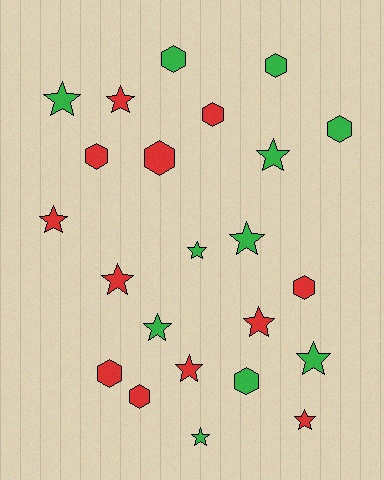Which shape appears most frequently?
Star, with 13 objects.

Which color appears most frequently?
Red, with 12 objects.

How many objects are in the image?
There are 23 objects.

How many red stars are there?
There are 6 red stars.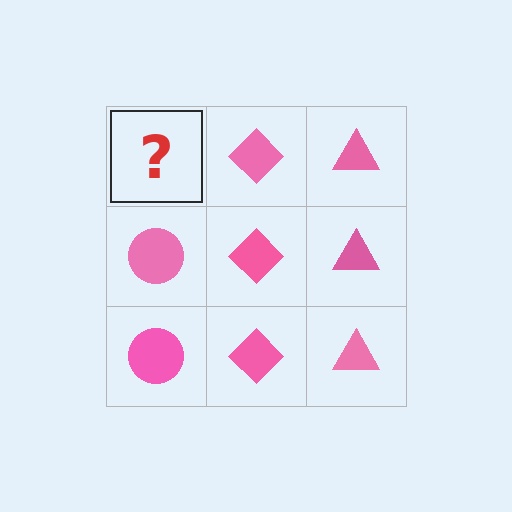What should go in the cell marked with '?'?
The missing cell should contain a pink circle.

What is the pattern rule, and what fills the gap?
The rule is that each column has a consistent shape. The gap should be filled with a pink circle.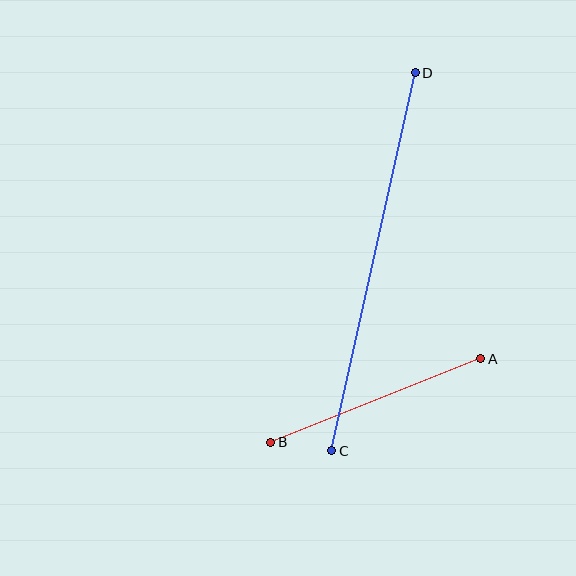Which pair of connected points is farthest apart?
Points C and D are farthest apart.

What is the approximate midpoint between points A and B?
The midpoint is at approximately (376, 401) pixels.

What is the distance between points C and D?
The distance is approximately 387 pixels.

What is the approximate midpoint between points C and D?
The midpoint is at approximately (373, 262) pixels.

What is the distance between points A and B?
The distance is approximately 226 pixels.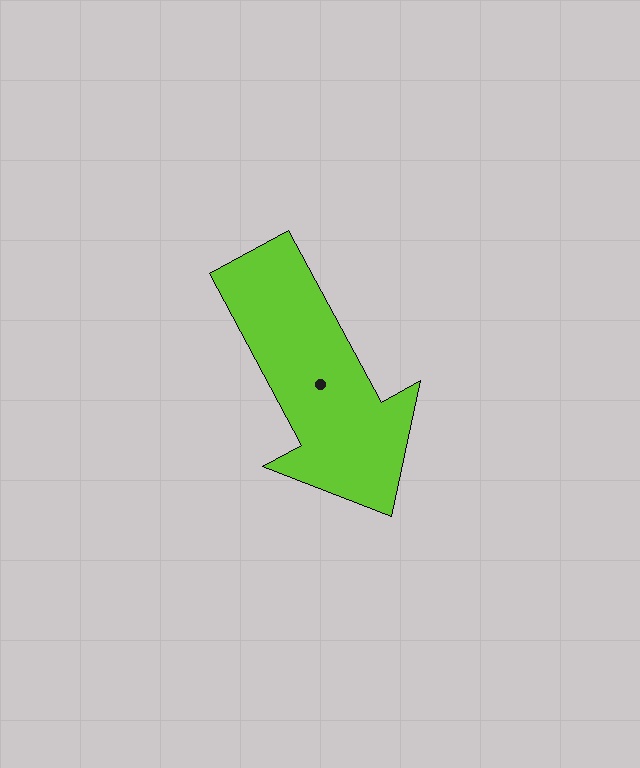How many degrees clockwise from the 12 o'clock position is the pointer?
Approximately 152 degrees.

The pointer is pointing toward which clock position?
Roughly 5 o'clock.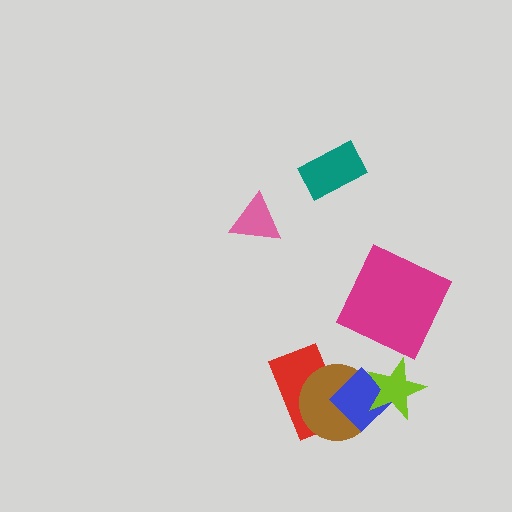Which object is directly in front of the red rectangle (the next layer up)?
The brown circle is directly in front of the red rectangle.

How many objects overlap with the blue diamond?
3 objects overlap with the blue diamond.